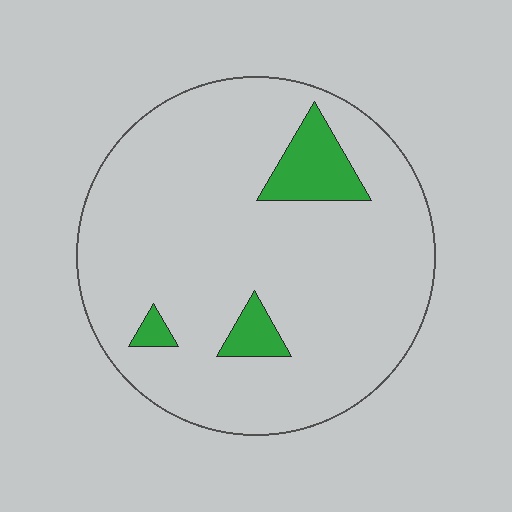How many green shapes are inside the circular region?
3.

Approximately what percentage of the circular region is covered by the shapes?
Approximately 10%.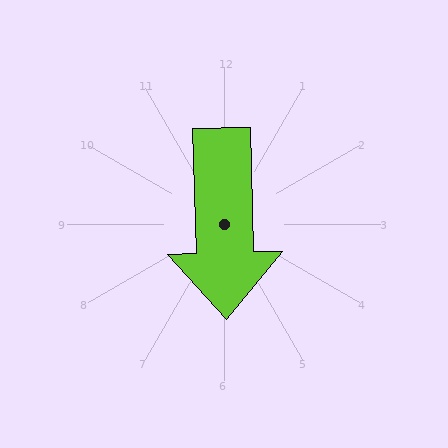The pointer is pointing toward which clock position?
Roughly 6 o'clock.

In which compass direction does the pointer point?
South.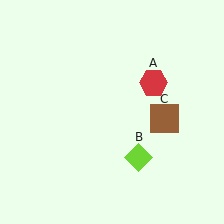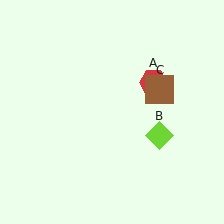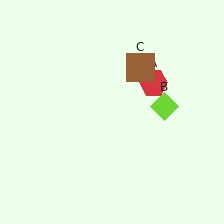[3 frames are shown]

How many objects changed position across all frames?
2 objects changed position: lime diamond (object B), brown square (object C).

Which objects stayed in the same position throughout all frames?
Red hexagon (object A) remained stationary.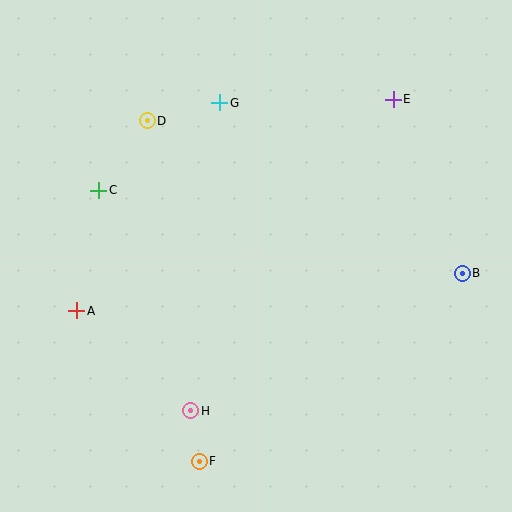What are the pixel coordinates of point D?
Point D is at (147, 121).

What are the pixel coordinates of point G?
Point G is at (220, 103).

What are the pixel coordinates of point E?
Point E is at (393, 99).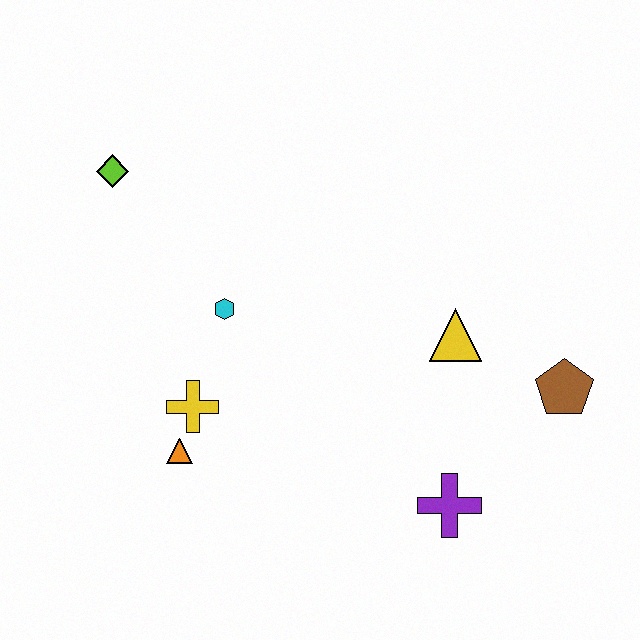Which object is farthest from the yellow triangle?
The lime diamond is farthest from the yellow triangle.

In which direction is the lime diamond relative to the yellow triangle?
The lime diamond is to the left of the yellow triangle.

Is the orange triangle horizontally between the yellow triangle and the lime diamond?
Yes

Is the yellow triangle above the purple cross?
Yes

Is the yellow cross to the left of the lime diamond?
No